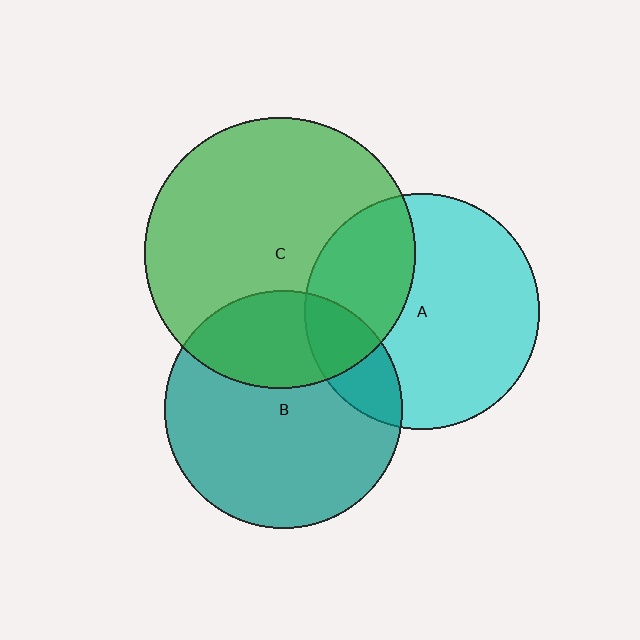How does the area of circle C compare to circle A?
Approximately 1.3 times.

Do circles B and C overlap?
Yes.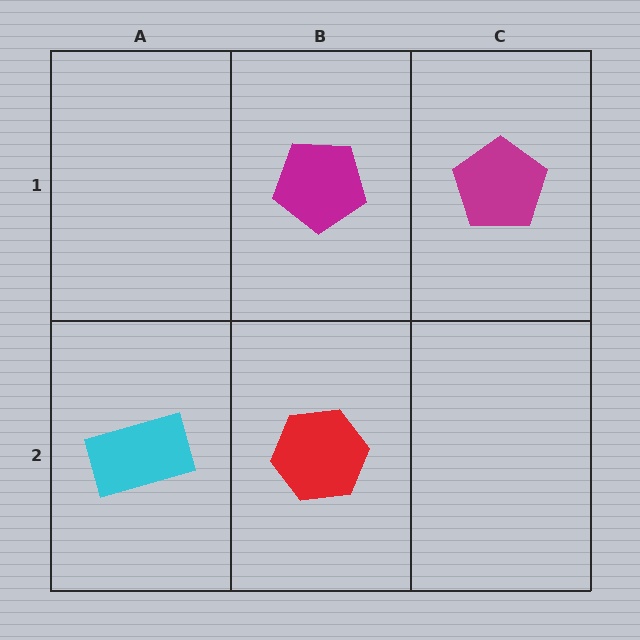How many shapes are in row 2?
2 shapes.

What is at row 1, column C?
A magenta pentagon.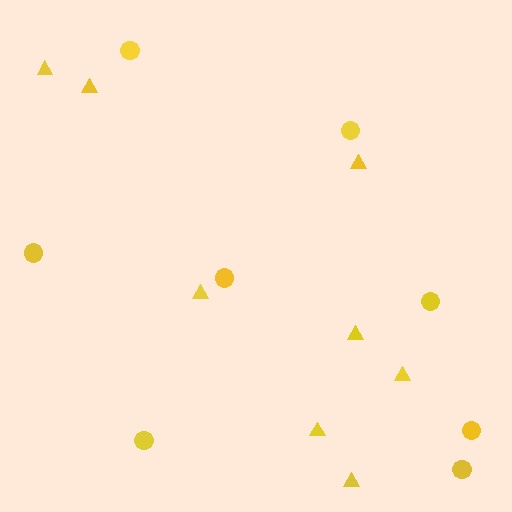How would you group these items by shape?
There are 2 groups: one group of circles (8) and one group of triangles (8).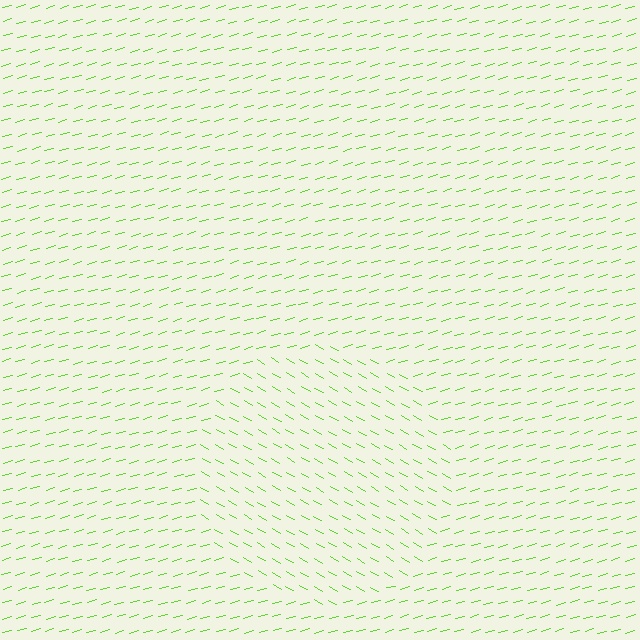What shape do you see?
I see a circle.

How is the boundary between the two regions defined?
The boundary is defined purely by a change in line orientation (approximately 45 degrees difference). All lines are the same color and thickness.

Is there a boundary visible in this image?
Yes, there is a texture boundary formed by a change in line orientation.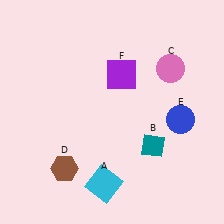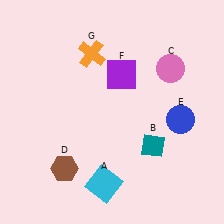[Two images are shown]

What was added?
An orange cross (G) was added in Image 2.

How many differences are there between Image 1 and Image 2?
There is 1 difference between the two images.